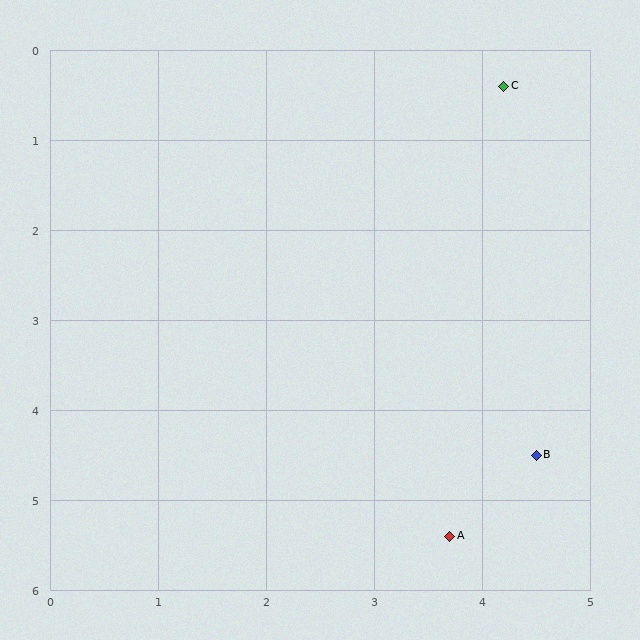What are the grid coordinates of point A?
Point A is at approximately (3.7, 5.4).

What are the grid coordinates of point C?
Point C is at approximately (4.2, 0.4).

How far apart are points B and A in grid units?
Points B and A are about 1.2 grid units apart.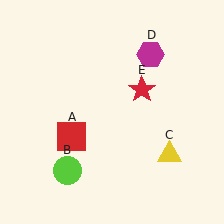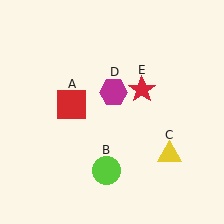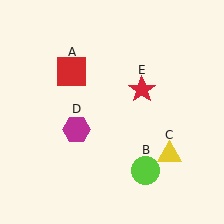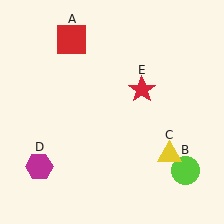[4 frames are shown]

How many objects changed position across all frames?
3 objects changed position: red square (object A), lime circle (object B), magenta hexagon (object D).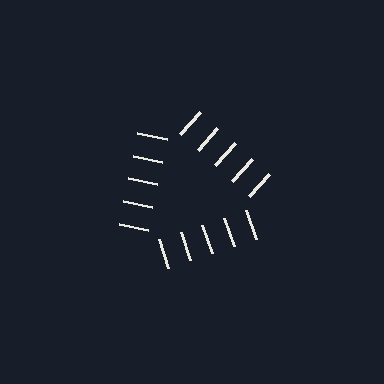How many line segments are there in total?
15 — 5 along each of the 3 edges.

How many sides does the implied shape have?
3 sides — the line-ends trace a triangle.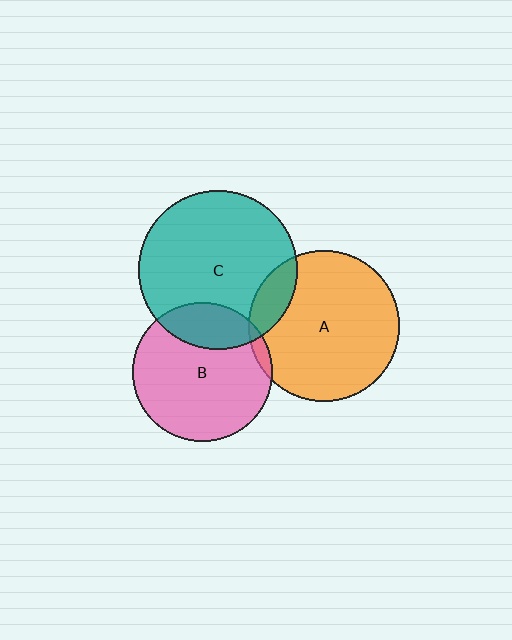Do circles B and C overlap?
Yes.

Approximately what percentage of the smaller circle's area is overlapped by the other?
Approximately 20%.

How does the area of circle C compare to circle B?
Approximately 1.3 times.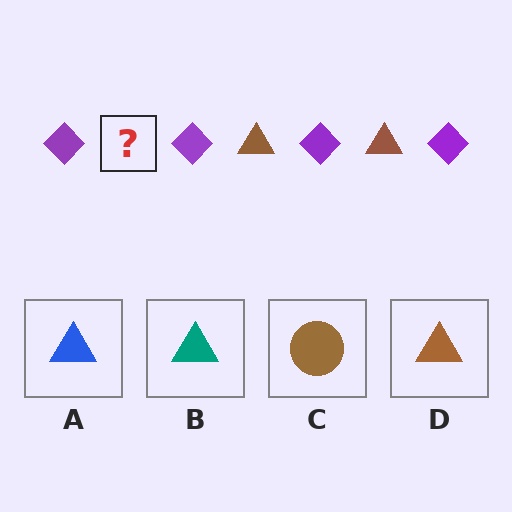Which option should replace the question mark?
Option D.